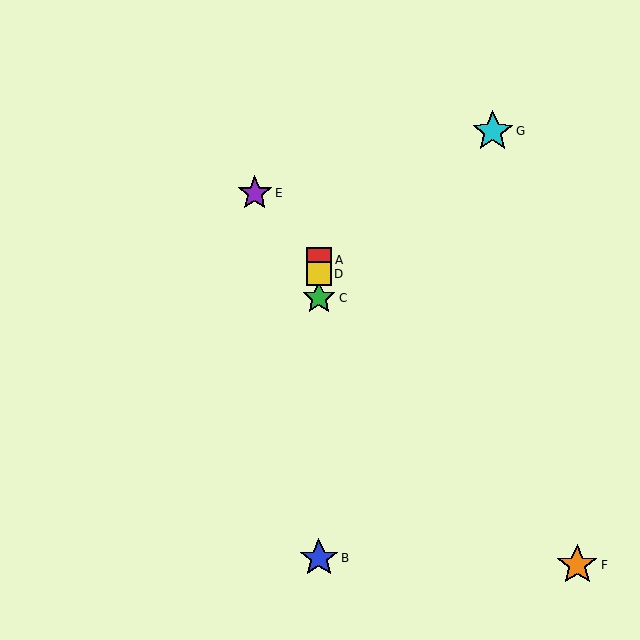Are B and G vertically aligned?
No, B is at x≈319 and G is at x≈493.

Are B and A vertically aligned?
Yes, both are at x≈319.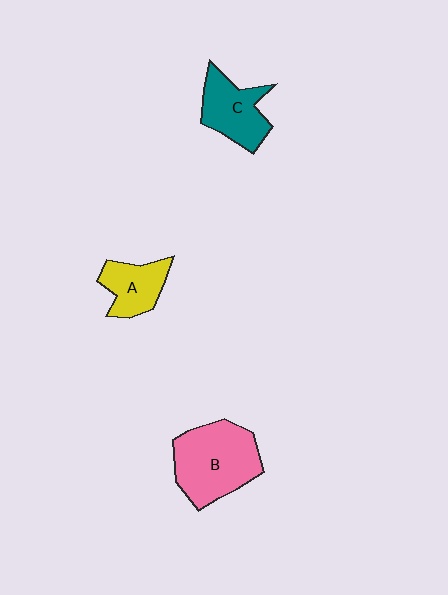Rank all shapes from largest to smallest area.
From largest to smallest: B (pink), C (teal), A (yellow).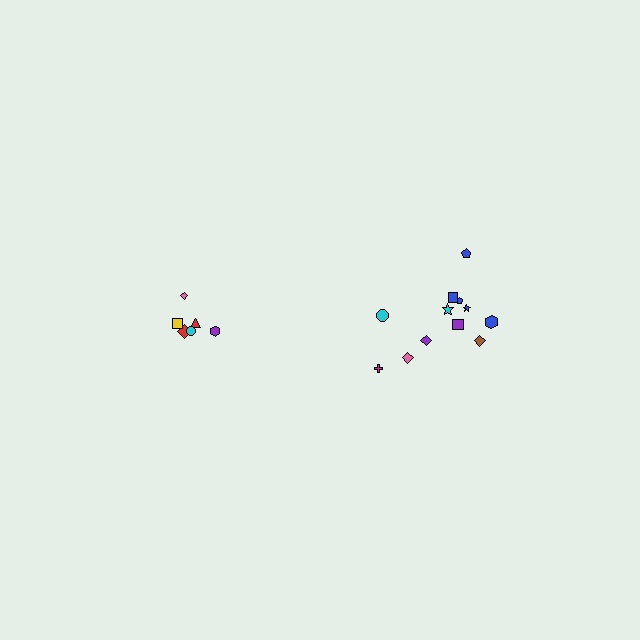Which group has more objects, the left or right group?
The right group.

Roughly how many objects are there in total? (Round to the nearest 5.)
Roughly 20 objects in total.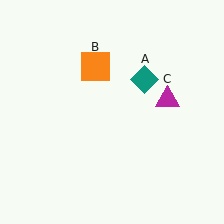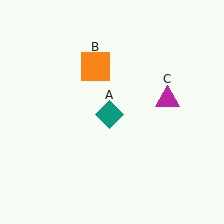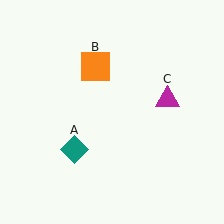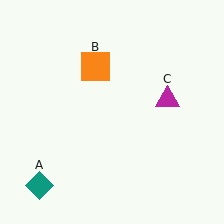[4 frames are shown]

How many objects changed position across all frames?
1 object changed position: teal diamond (object A).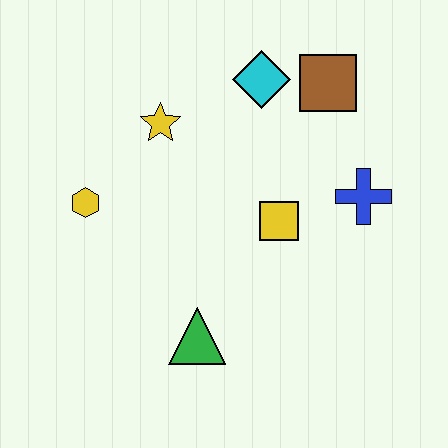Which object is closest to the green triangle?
The yellow square is closest to the green triangle.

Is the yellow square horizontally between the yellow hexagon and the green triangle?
No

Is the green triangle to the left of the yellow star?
No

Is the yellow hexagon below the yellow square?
No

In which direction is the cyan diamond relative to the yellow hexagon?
The cyan diamond is to the right of the yellow hexagon.